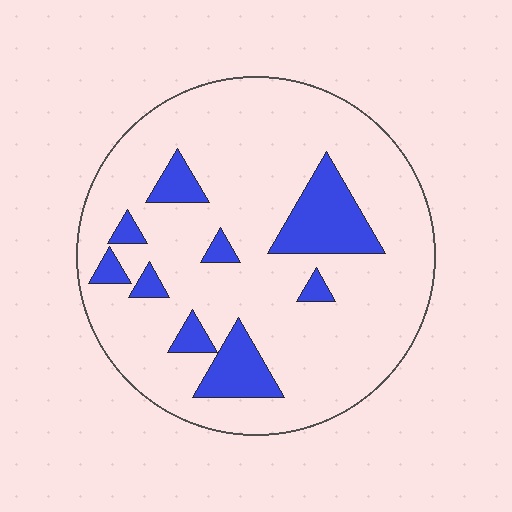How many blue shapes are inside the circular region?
9.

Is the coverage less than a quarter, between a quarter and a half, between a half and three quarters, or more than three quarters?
Less than a quarter.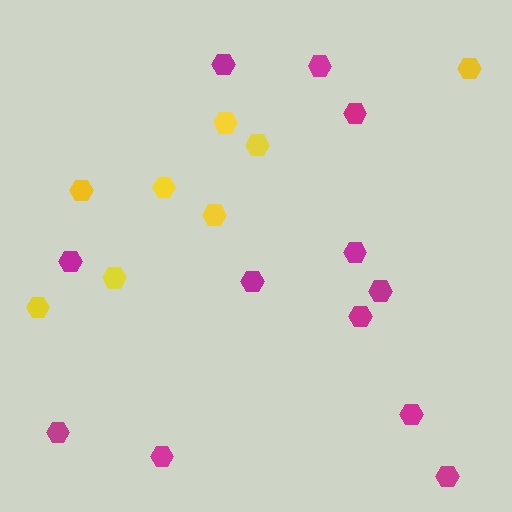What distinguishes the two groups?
There are 2 groups: one group of yellow hexagons (8) and one group of magenta hexagons (12).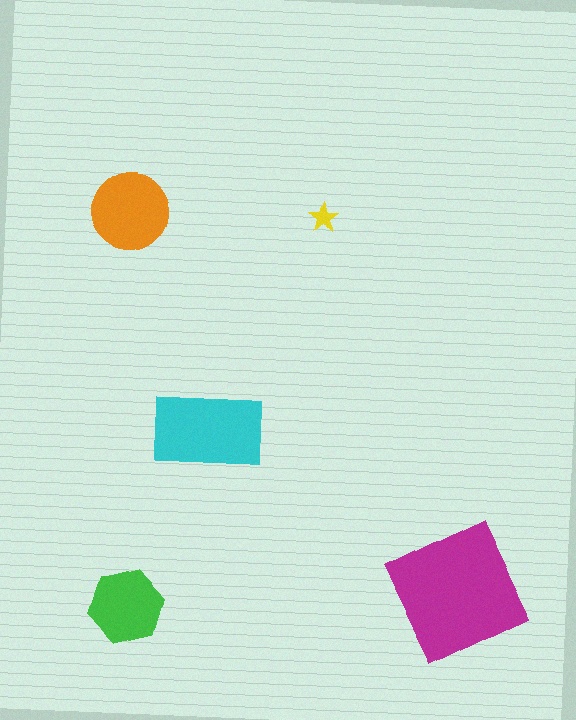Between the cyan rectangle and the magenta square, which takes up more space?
The magenta square.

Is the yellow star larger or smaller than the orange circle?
Smaller.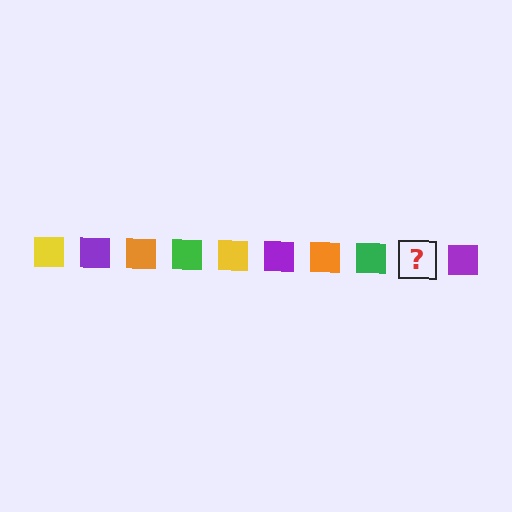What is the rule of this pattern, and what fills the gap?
The rule is that the pattern cycles through yellow, purple, orange, green squares. The gap should be filled with a yellow square.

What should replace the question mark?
The question mark should be replaced with a yellow square.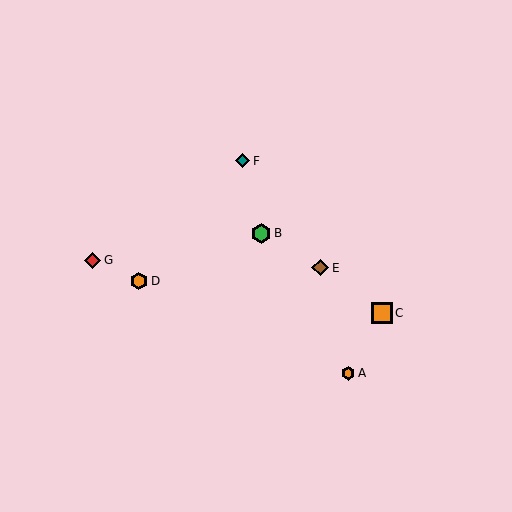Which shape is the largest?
The orange square (labeled C) is the largest.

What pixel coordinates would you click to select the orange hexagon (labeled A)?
Click at (348, 373) to select the orange hexagon A.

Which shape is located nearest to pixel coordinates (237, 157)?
The teal diamond (labeled F) at (243, 161) is nearest to that location.